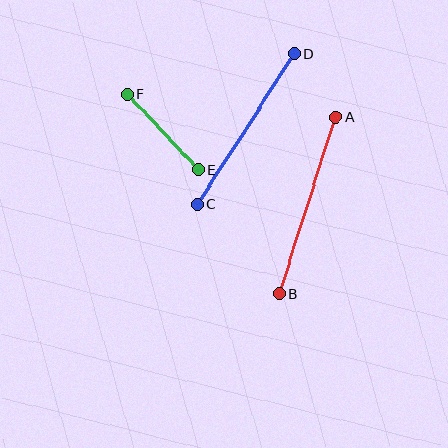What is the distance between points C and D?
The distance is approximately 180 pixels.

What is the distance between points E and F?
The distance is approximately 104 pixels.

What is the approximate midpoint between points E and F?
The midpoint is at approximately (163, 132) pixels.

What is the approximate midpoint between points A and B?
The midpoint is at approximately (307, 206) pixels.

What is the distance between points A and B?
The distance is approximately 185 pixels.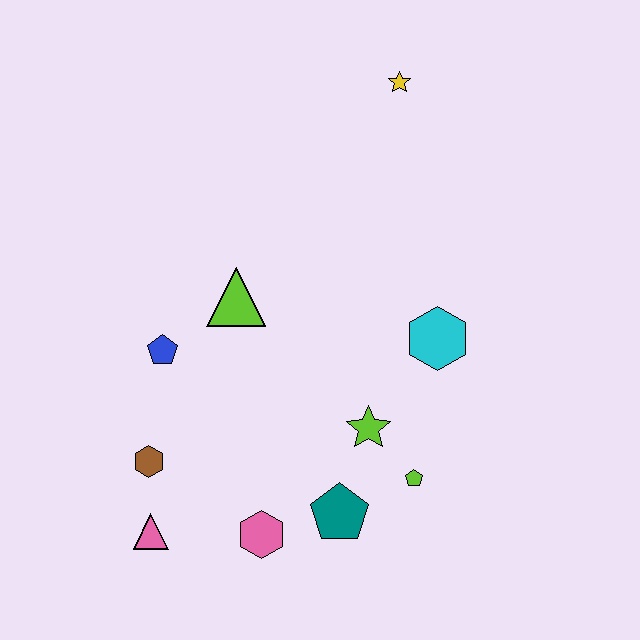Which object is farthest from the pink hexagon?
The yellow star is farthest from the pink hexagon.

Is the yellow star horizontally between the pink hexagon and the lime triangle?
No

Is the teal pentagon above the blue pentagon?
No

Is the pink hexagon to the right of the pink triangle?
Yes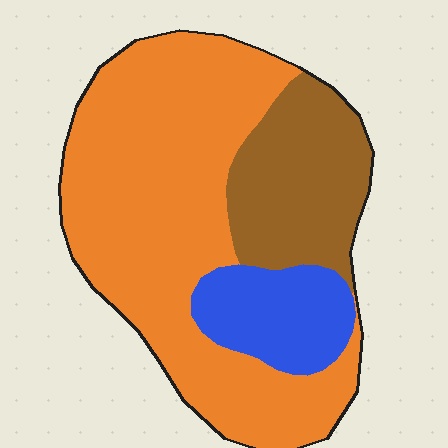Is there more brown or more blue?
Brown.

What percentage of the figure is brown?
Brown takes up about one quarter (1/4) of the figure.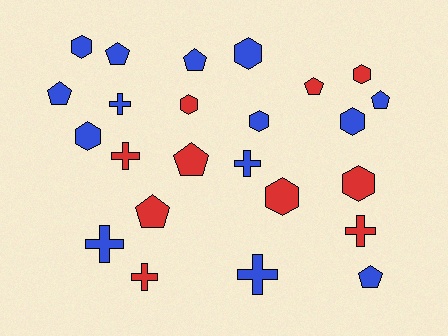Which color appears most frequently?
Blue, with 14 objects.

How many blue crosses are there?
There are 4 blue crosses.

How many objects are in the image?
There are 24 objects.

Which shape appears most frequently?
Hexagon, with 9 objects.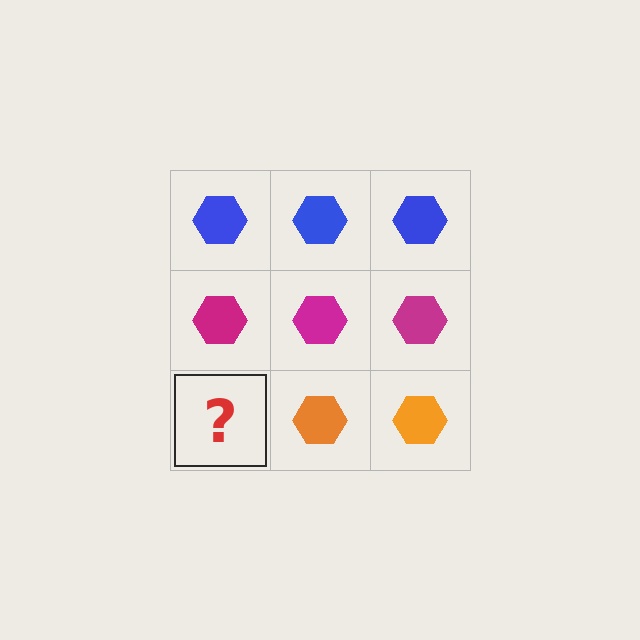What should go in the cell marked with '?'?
The missing cell should contain an orange hexagon.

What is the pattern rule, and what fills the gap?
The rule is that each row has a consistent color. The gap should be filled with an orange hexagon.